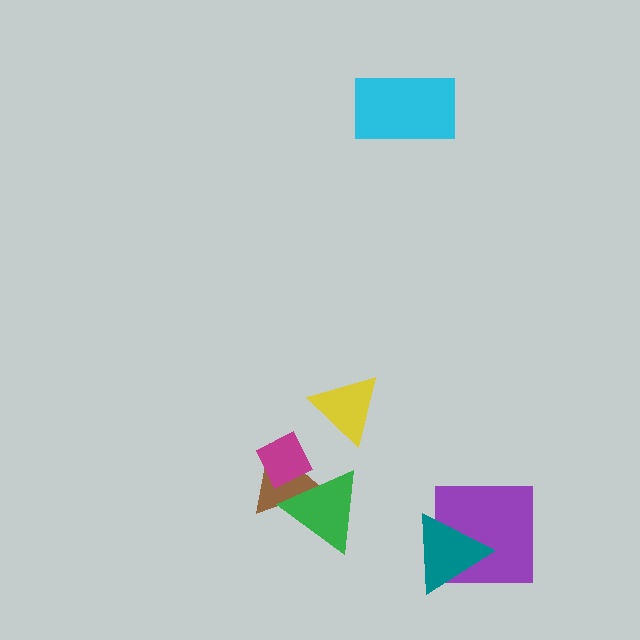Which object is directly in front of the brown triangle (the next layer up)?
The green triangle is directly in front of the brown triangle.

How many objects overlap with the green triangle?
2 objects overlap with the green triangle.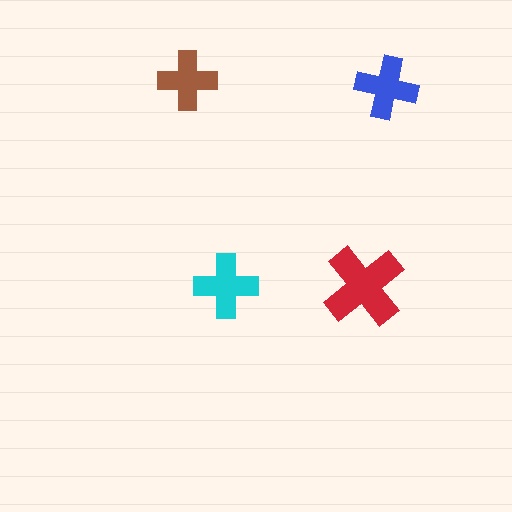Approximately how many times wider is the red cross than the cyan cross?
About 1.5 times wider.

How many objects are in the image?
There are 4 objects in the image.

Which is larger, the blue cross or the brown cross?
The blue one.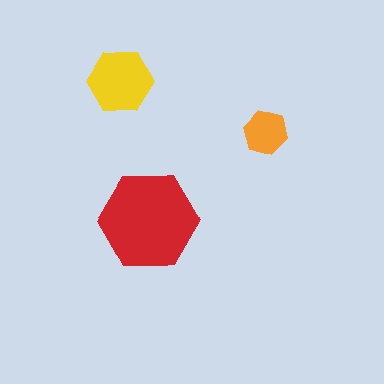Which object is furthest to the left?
The yellow hexagon is leftmost.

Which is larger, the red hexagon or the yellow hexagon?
The red one.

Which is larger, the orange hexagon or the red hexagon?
The red one.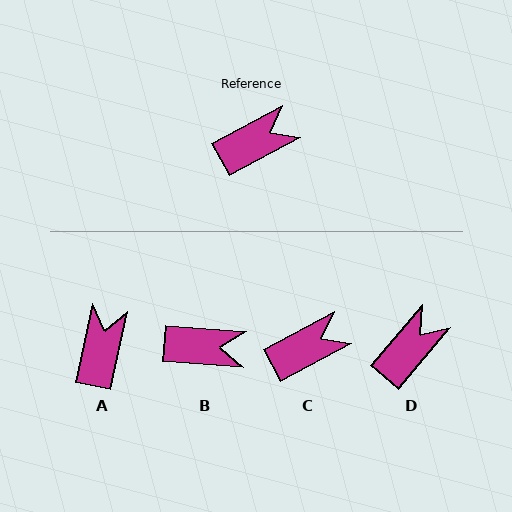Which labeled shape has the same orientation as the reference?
C.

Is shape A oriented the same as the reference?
No, it is off by about 49 degrees.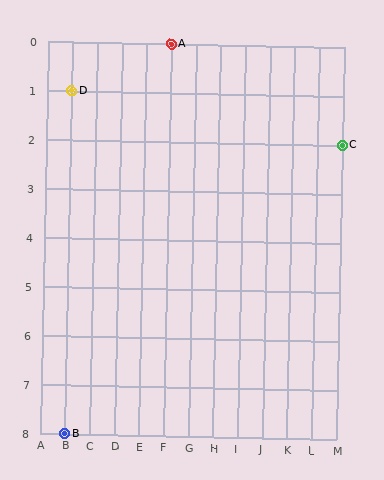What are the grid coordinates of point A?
Point A is at grid coordinates (F, 0).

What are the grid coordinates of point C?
Point C is at grid coordinates (M, 2).